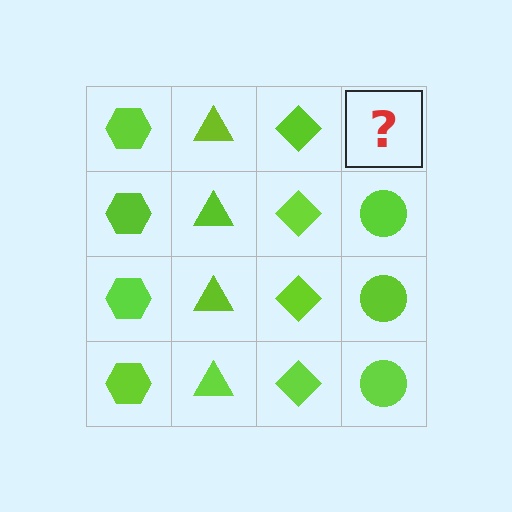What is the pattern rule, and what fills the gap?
The rule is that each column has a consistent shape. The gap should be filled with a lime circle.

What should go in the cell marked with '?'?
The missing cell should contain a lime circle.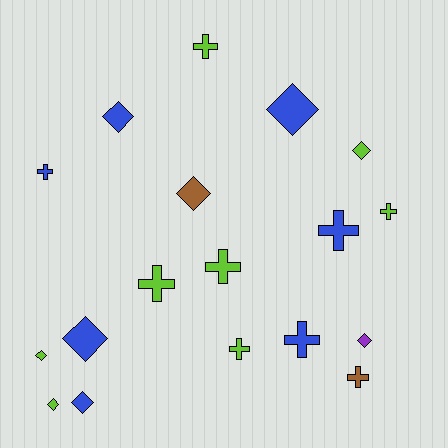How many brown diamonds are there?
There is 1 brown diamond.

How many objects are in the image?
There are 18 objects.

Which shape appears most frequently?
Cross, with 9 objects.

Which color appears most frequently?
Lime, with 8 objects.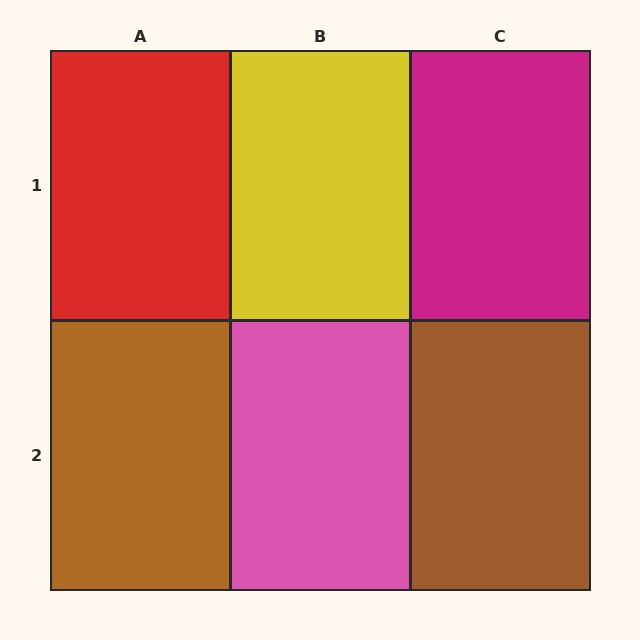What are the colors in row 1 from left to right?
Red, yellow, magenta.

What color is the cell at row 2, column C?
Brown.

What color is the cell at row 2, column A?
Brown.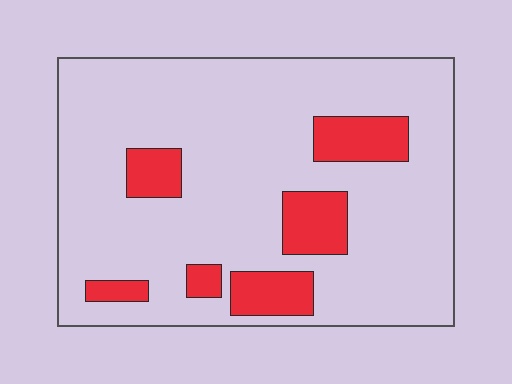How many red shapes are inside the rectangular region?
6.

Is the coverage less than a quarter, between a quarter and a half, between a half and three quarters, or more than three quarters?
Less than a quarter.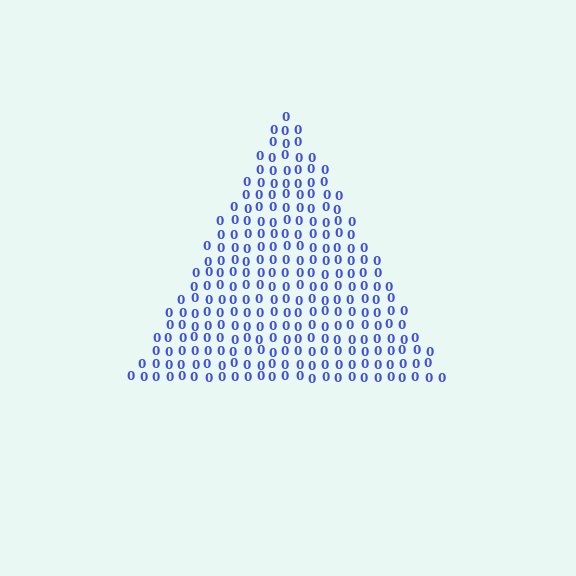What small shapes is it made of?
It is made of small digit 0's.